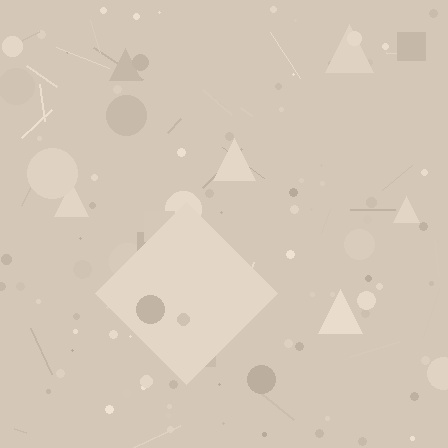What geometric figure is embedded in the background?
A diamond is embedded in the background.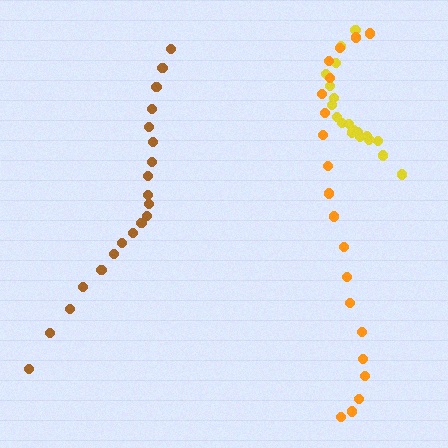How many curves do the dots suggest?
There are 3 distinct paths.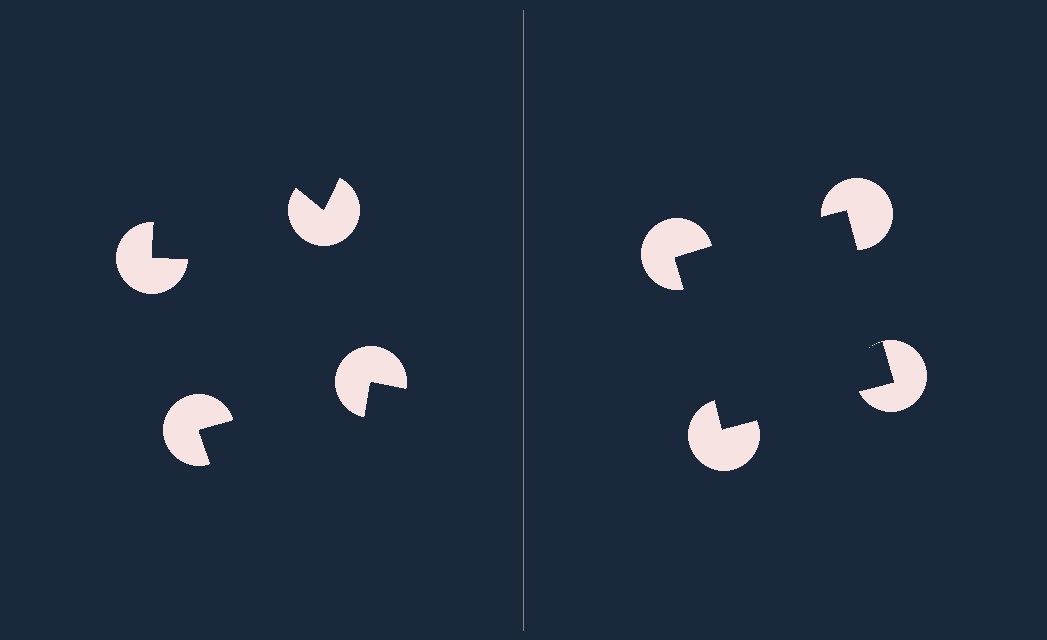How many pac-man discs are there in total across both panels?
8 — 4 on each side.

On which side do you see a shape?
An illusory square appears on the right side. On the left side the wedge cuts are rotated, so no coherent shape forms.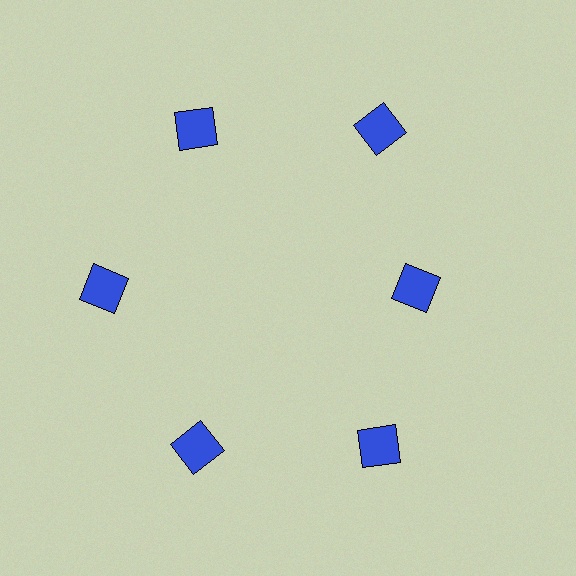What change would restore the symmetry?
The symmetry would be restored by moving it outward, back onto the ring so that all 6 squares sit at equal angles and equal distance from the center.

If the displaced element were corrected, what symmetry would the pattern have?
It would have 6-fold rotational symmetry — the pattern would map onto itself every 60 degrees.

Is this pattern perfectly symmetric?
No. The 6 blue squares are arranged in a ring, but one element near the 3 o'clock position is pulled inward toward the center, breaking the 6-fold rotational symmetry.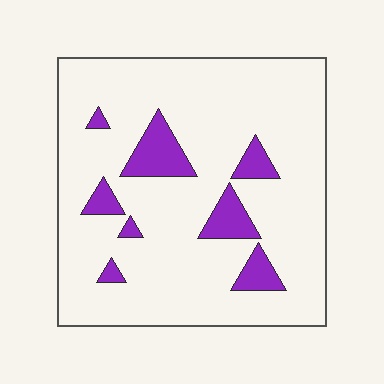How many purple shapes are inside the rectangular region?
8.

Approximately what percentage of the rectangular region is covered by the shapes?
Approximately 15%.